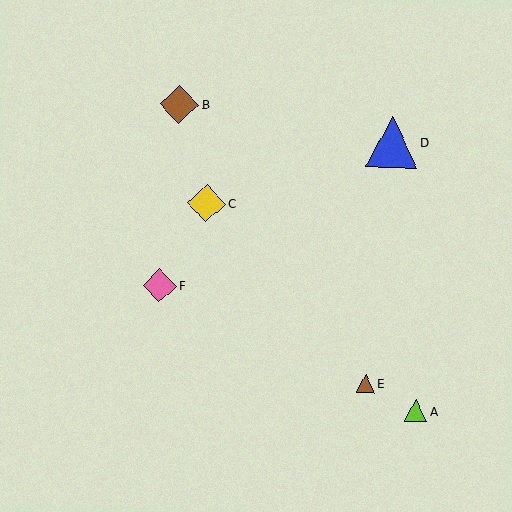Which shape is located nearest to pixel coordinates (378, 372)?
The brown triangle (labeled E) at (365, 384) is nearest to that location.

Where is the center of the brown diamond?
The center of the brown diamond is at (179, 105).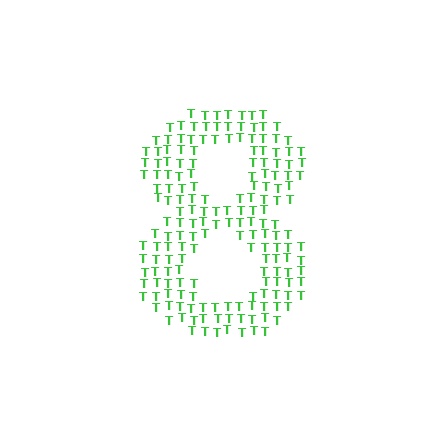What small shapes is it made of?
It is made of small letter T's.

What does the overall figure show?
The overall figure shows the digit 8.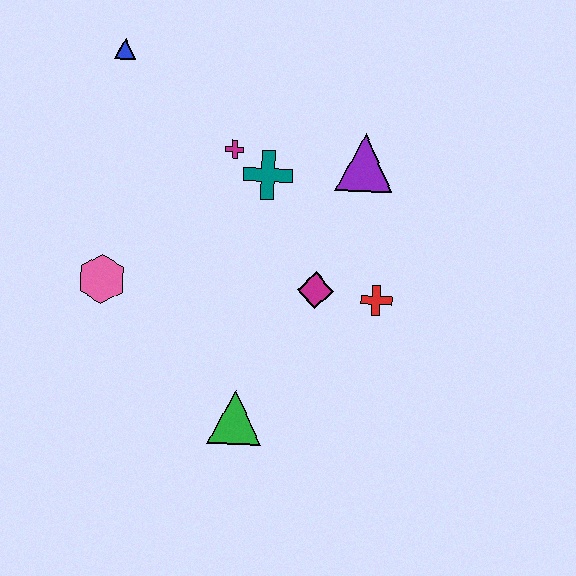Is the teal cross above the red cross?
Yes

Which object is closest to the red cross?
The magenta diamond is closest to the red cross.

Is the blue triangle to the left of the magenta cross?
Yes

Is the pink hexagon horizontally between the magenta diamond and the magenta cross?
No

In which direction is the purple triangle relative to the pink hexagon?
The purple triangle is to the right of the pink hexagon.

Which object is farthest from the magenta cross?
The green triangle is farthest from the magenta cross.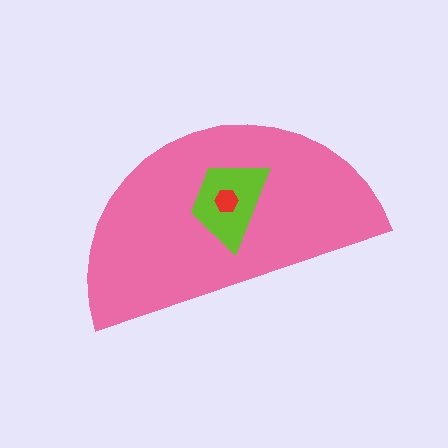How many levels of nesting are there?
3.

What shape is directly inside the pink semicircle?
The lime trapezoid.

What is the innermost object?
The red hexagon.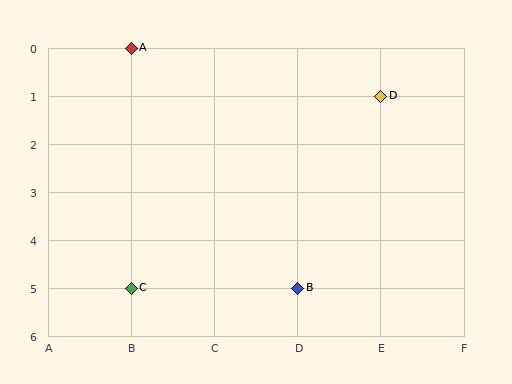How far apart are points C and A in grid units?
Points C and A are 5 rows apart.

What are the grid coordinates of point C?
Point C is at grid coordinates (B, 5).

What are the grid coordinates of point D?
Point D is at grid coordinates (E, 1).